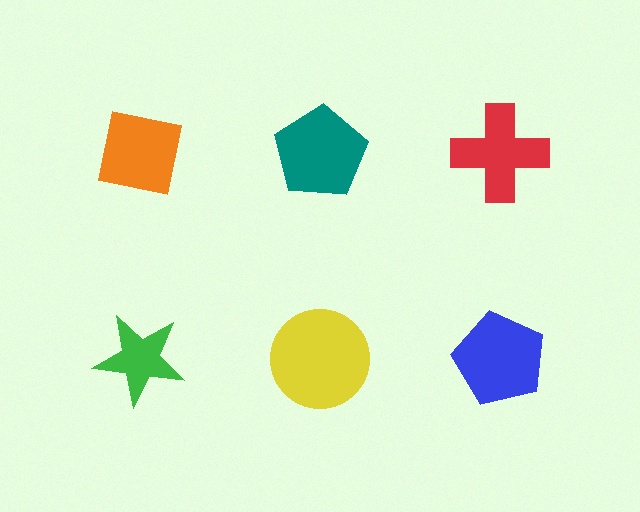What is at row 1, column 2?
A teal pentagon.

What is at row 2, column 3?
A blue pentagon.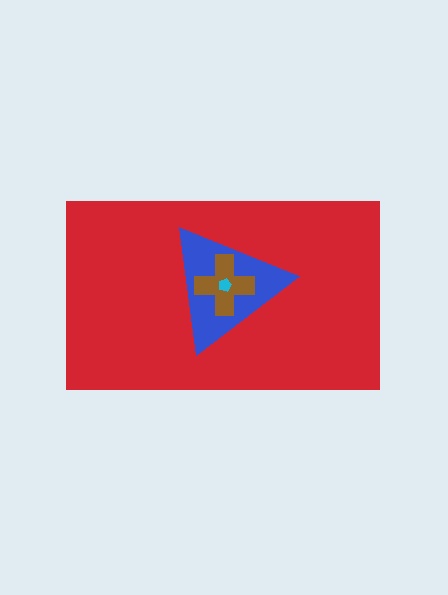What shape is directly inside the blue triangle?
The brown cross.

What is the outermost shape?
The red rectangle.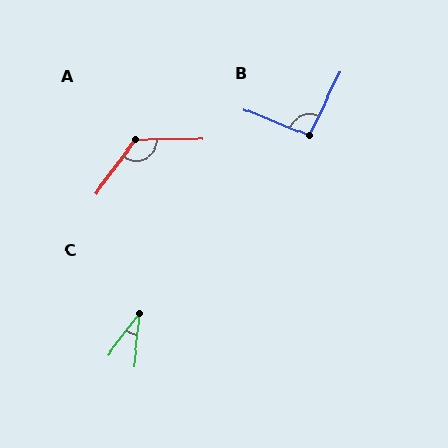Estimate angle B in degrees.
Approximately 93 degrees.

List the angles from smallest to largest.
C (31°), B (93°), A (126°).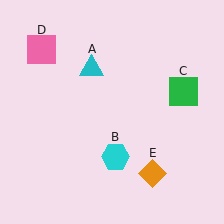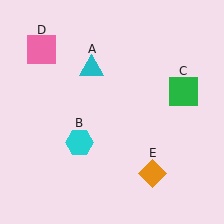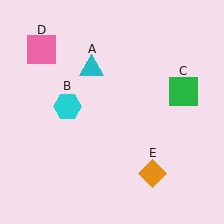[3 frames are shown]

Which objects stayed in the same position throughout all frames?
Cyan triangle (object A) and green square (object C) and pink square (object D) and orange diamond (object E) remained stationary.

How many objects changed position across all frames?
1 object changed position: cyan hexagon (object B).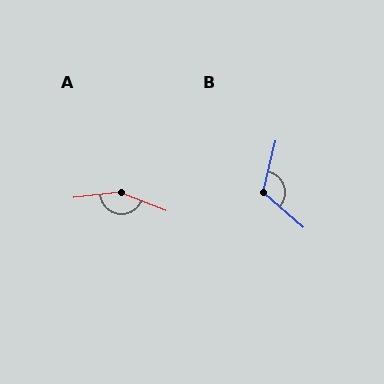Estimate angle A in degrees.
Approximately 152 degrees.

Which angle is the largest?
A, at approximately 152 degrees.